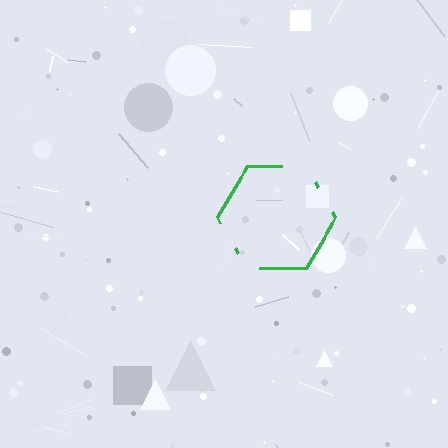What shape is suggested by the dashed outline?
The dashed outline suggests a hexagon.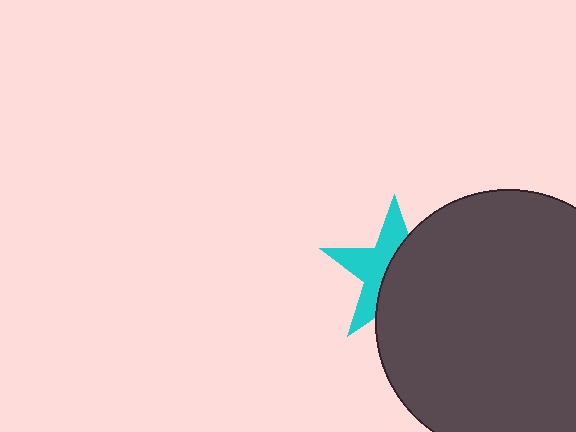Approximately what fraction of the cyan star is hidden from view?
Roughly 54% of the cyan star is hidden behind the dark gray circle.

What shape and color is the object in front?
The object in front is a dark gray circle.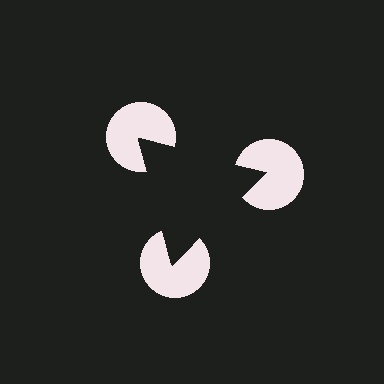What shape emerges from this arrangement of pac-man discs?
An illusory triangle — its edges are inferred from the aligned wedge cuts in the pac-man discs, not physically drawn.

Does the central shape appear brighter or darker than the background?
It typically appears slightly darker than the background, even though no actual brightness change is drawn.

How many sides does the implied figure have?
3 sides.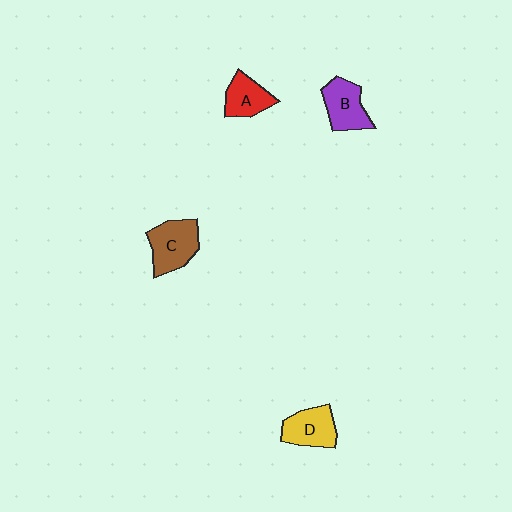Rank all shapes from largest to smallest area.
From largest to smallest: C (brown), B (purple), D (yellow), A (red).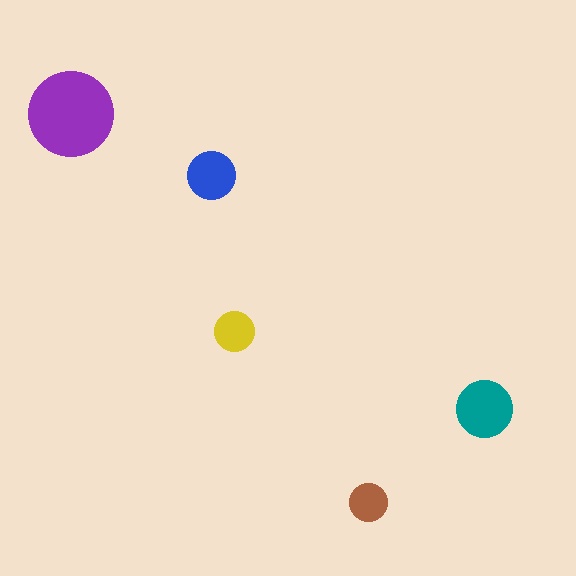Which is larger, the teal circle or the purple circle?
The purple one.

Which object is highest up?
The purple circle is topmost.